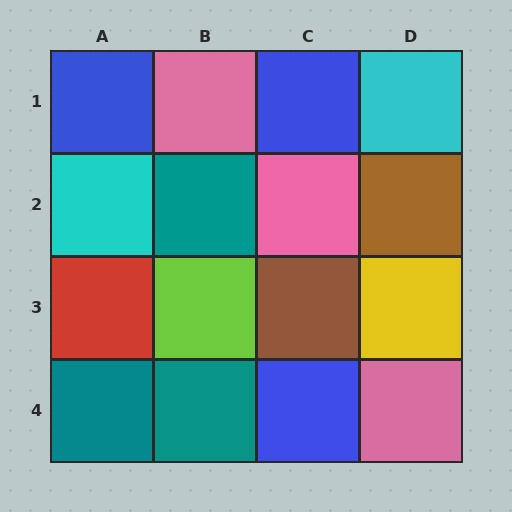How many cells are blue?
3 cells are blue.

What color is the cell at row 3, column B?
Lime.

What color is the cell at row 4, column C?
Blue.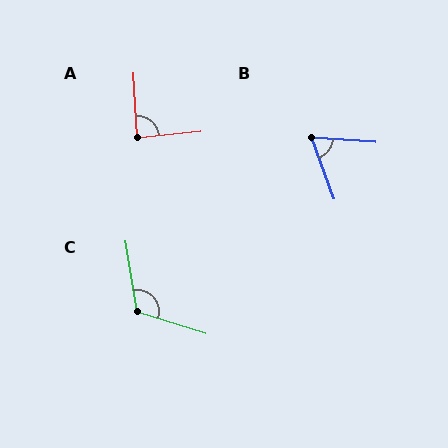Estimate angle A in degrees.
Approximately 87 degrees.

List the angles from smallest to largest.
B (66°), A (87°), C (117°).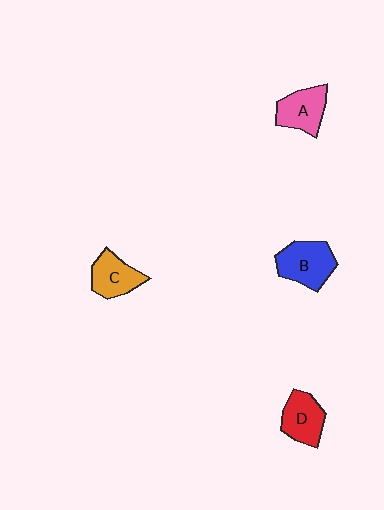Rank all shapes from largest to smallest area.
From largest to smallest: B (blue), A (pink), D (red), C (orange).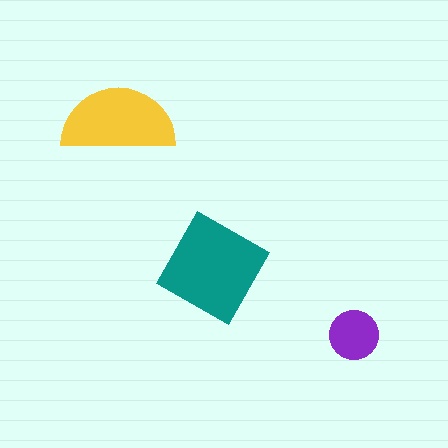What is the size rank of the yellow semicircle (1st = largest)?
2nd.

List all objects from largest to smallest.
The teal square, the yellow semicircle, the purple circle.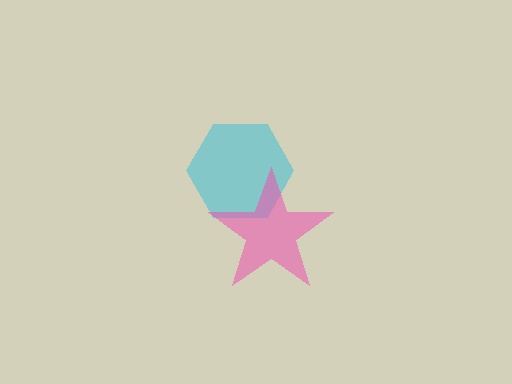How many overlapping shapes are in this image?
There are 2 overlapping shapes in the image.